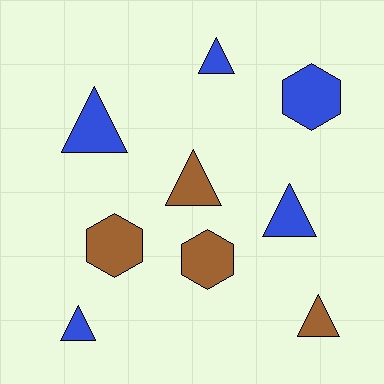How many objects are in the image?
There are 9 objects.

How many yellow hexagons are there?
There are no yellow hexagons.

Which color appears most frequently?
Blue, with 5 objects.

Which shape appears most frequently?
Triangle, with 6 objects.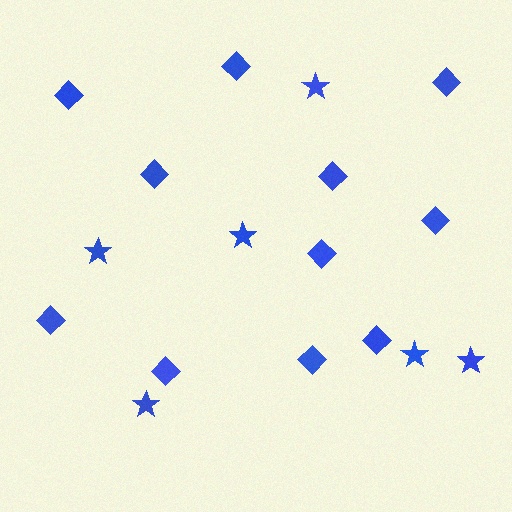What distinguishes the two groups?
There are 2 groups: one group of stars (6) and one group of diamonds (11).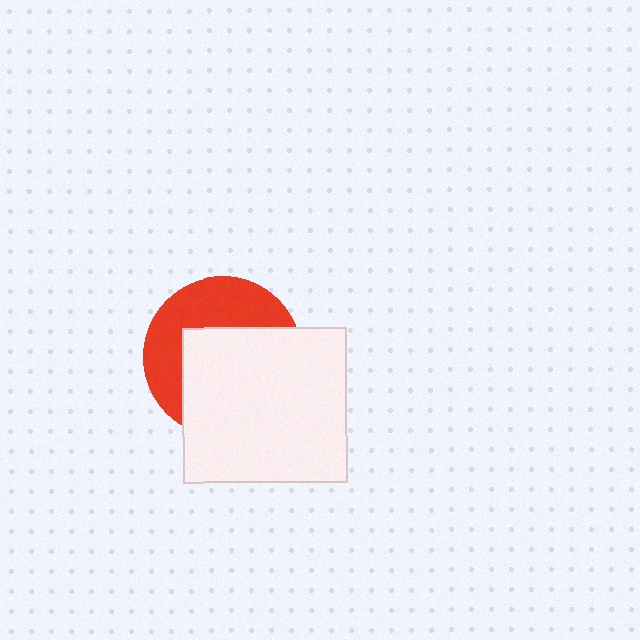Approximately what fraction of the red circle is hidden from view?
Roughly 58% of the red circle is hidden behind the white rectangle.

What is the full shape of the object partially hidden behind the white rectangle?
The partially hidden object is a red circle.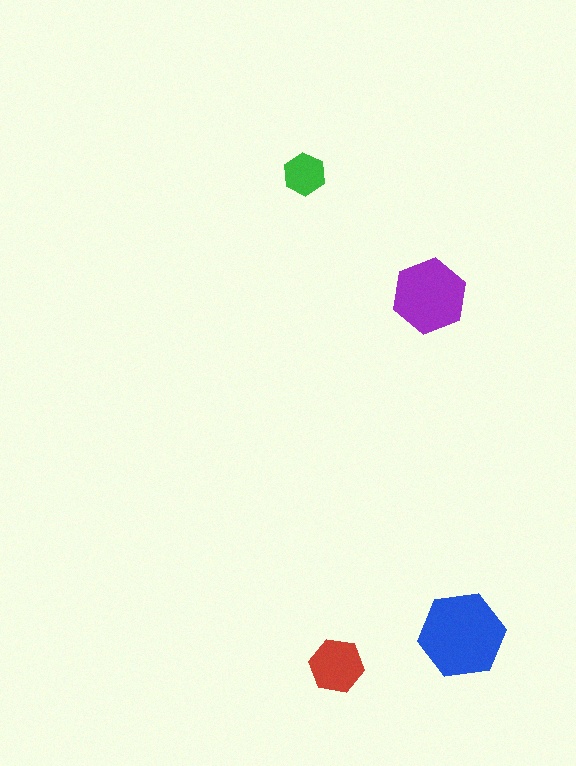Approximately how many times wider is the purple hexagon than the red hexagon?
About 1.5 times wider.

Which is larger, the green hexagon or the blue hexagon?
The blue one.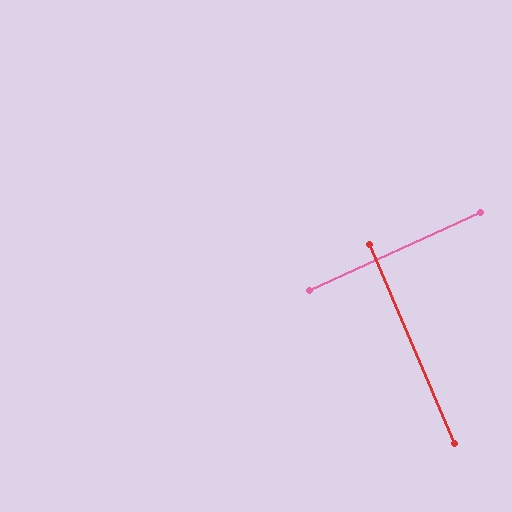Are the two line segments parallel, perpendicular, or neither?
Perpendicular — they meet at approximately 89°.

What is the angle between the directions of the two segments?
Approximately 89 degrees.